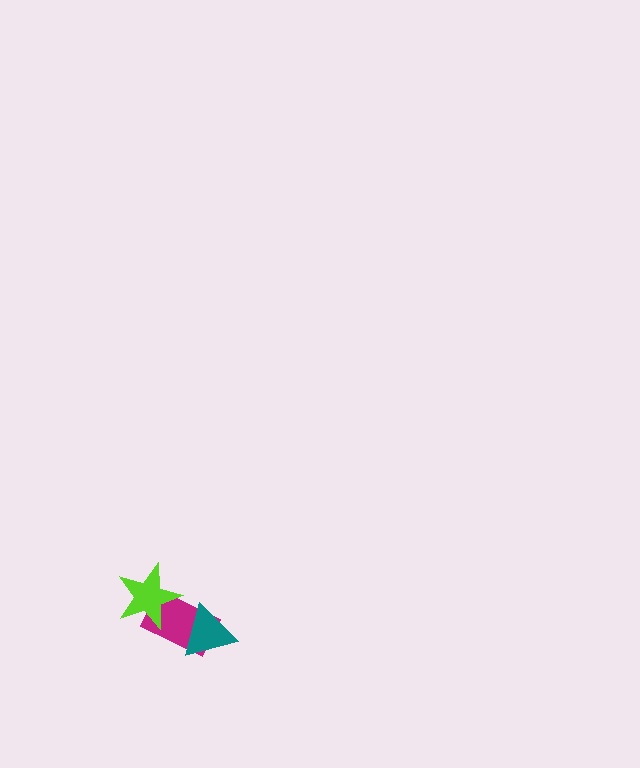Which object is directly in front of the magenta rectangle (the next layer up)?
The teal triangle is directly in front of the magenta rectangle.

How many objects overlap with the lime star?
1 object overlaps with the lime star.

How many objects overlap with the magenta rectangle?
2 objects overlap with the magenta rectangle.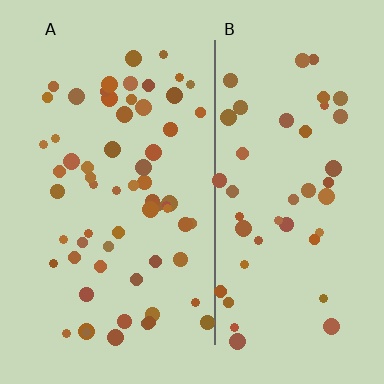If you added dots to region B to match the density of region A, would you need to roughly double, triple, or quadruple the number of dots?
Approximately double.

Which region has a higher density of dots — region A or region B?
A (the left).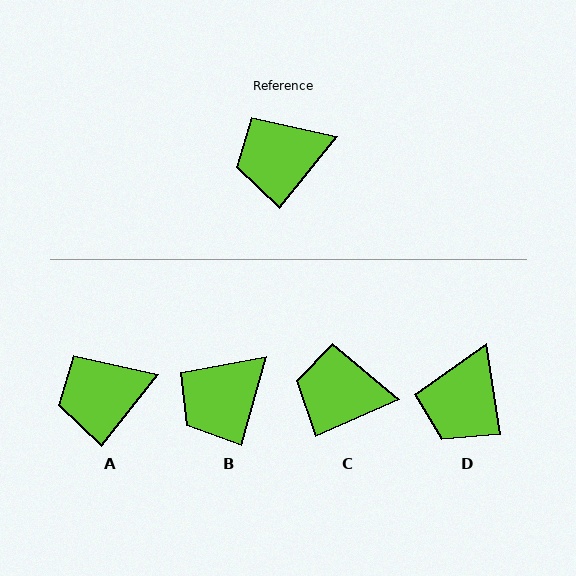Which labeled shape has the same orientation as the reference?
A.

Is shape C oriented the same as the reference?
No, it is off by about 28 degrees.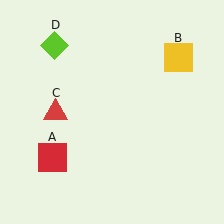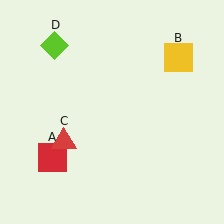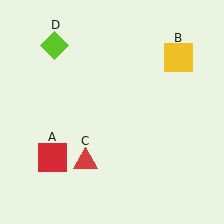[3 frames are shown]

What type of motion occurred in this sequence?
The red triangle (object C) rotated counterclockwise around the center of the scene.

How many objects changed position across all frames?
1 object changed position: red triangle (object C).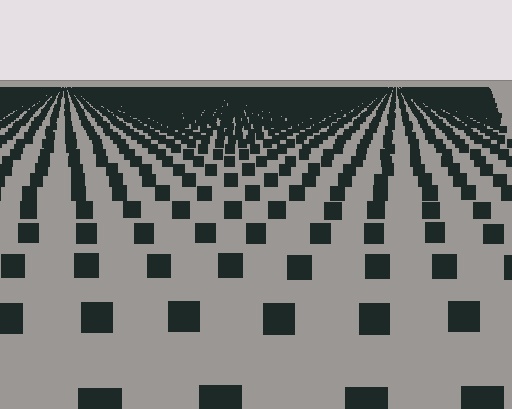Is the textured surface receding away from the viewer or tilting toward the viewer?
The surface is receding away from the viewer. Texture elements get smaller and denser toward the top.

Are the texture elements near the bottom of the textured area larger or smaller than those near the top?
Larger. Near the bottom, elements are closer to the viewer and appear at a bigger on-screen size.